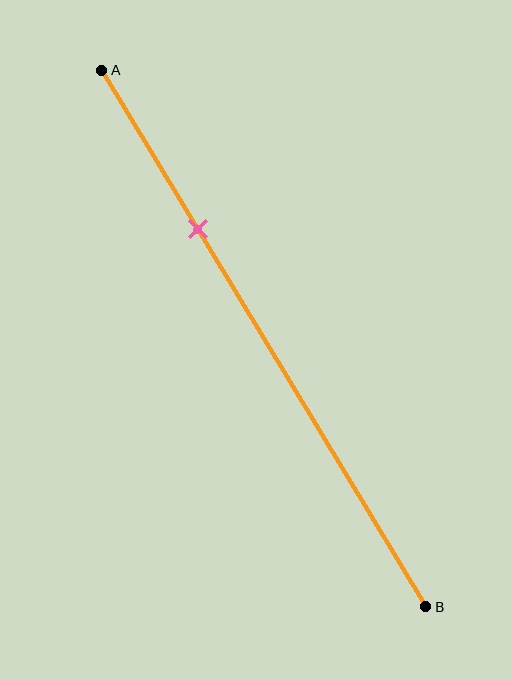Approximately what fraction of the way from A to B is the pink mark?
The pink mark is approximately 30% of the way from A to B.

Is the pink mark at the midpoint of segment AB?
No, the mark is at about 30% from A, not at the 50% midpoint.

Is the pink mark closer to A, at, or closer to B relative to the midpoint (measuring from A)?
The pink mark is closer to point A than the midpoint of segment AB.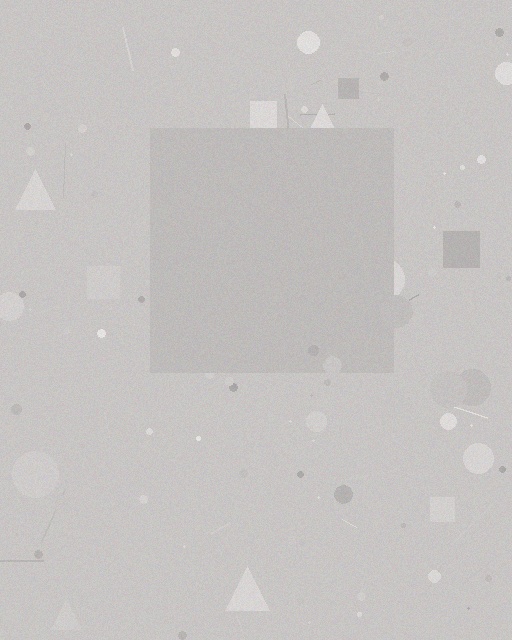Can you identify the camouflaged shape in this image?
The camouflaged shape is a square.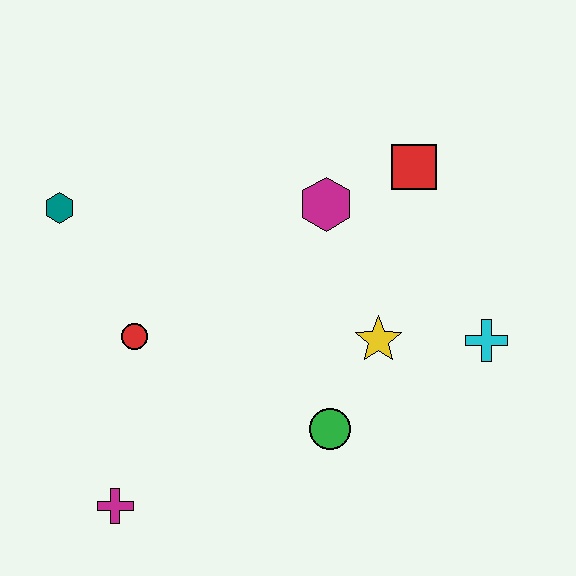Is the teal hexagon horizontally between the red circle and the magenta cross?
No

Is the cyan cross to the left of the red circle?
No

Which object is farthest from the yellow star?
The teal hexagon is farthest from the yellow star.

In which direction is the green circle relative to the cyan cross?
The green circle is to the left of the cyan cross.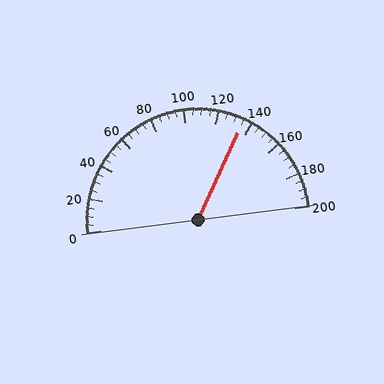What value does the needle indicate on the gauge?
The needle indicates approximately 135.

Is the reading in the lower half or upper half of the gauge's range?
The reading is in the upper half of the range (0 to 200).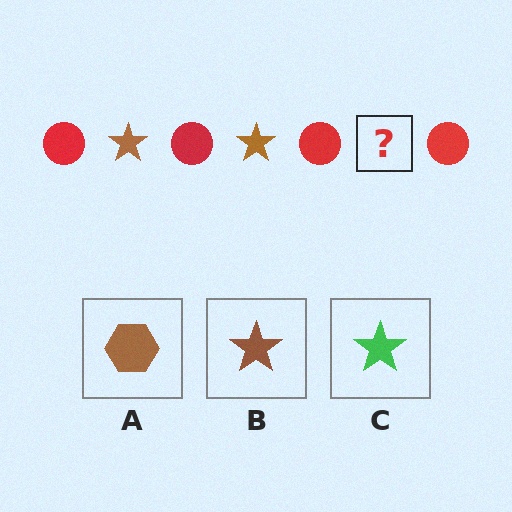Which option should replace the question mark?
Option B.